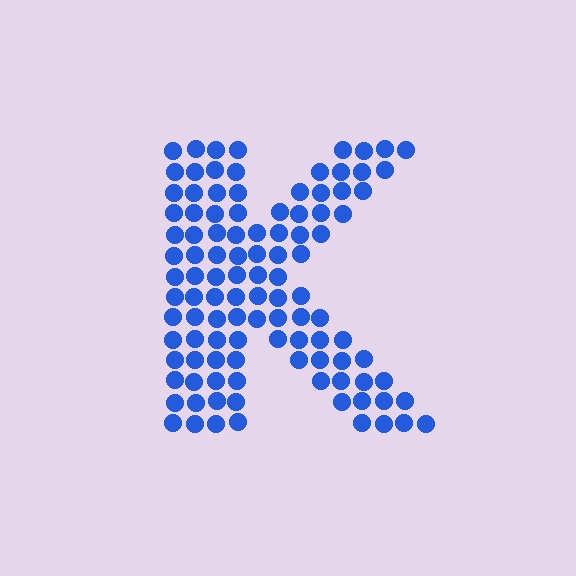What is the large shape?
The large shape is the letter K.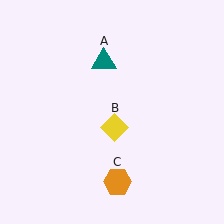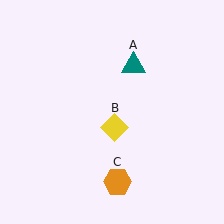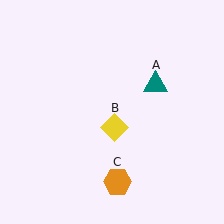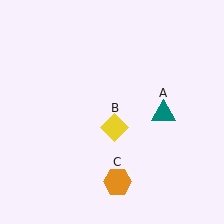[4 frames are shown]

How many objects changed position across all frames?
1 object changed position: teal triangle (object A).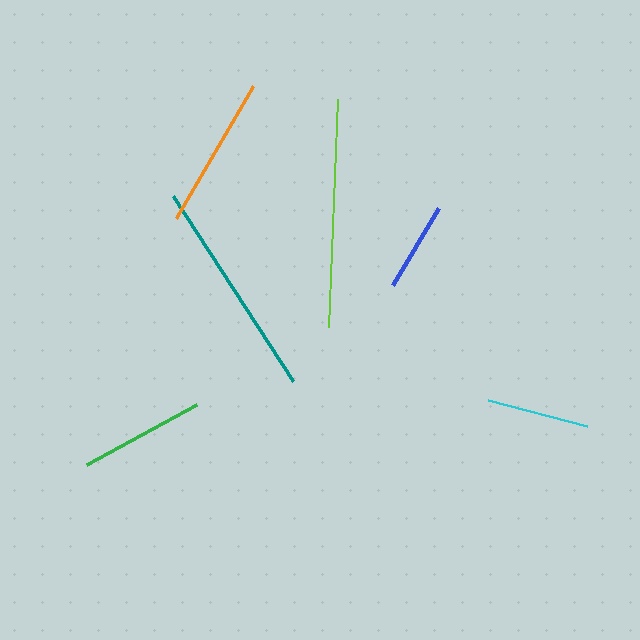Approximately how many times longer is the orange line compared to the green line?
The orange line is approximately 1.2 times the length of the green line.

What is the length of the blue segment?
The blue segment is approximately 90 pixels long.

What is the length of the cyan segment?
The cyan segment is approximately 102 pixels long.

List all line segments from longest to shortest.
From longest to shortest: lime, teal, orange, green, cyan, blue.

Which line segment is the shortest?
The blue line is the shortest at approximately 90 pixels.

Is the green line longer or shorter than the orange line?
The orange line is longer than the green line.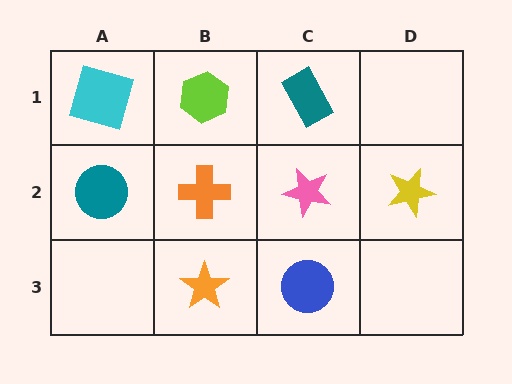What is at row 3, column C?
A blue circle.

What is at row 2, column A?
A teal circle.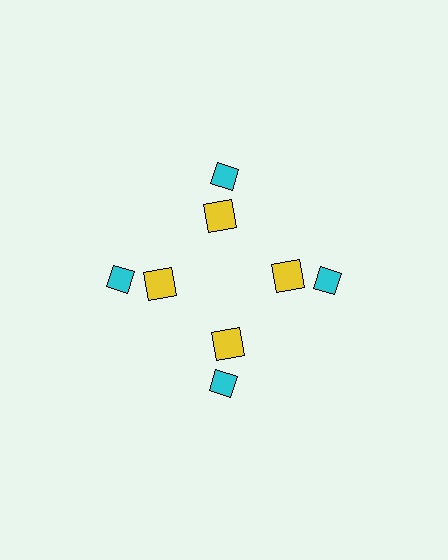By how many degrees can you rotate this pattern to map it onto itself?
The pattern maps onto itself every 90 degrees of rotation.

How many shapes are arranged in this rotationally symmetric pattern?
There are 8 shapes, arranged in 4 groups of 2.